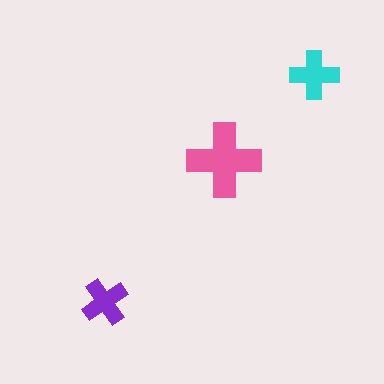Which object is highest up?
The cyan cross is topmost.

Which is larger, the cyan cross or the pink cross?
The pink one.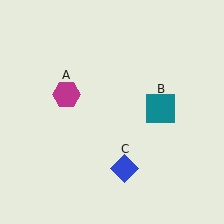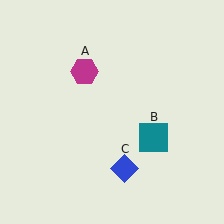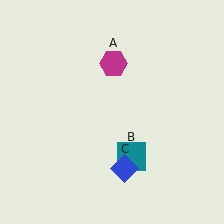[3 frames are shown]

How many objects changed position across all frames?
2 objects changed position: magenta hexagon (object A), teal square (object B).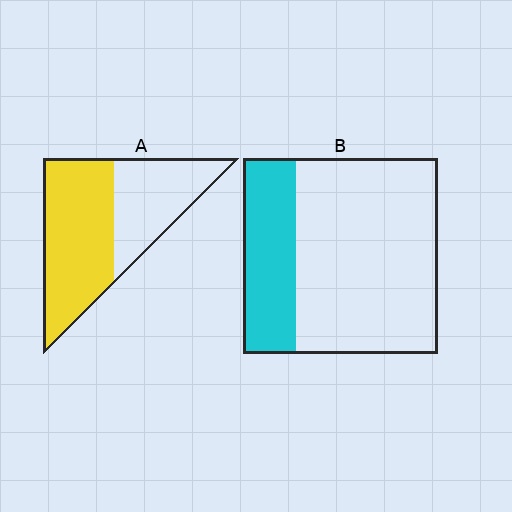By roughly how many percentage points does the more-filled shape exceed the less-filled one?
By roughly 30 percentage points (A over B).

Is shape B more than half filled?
No.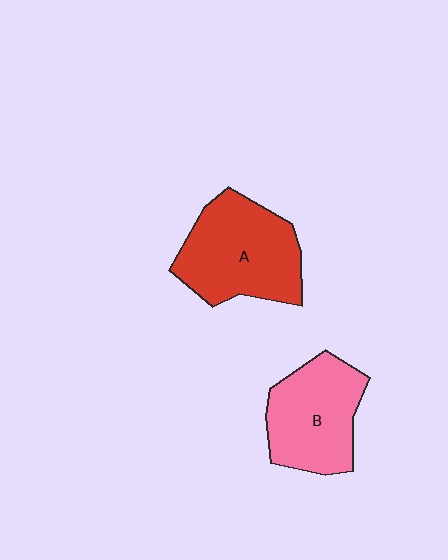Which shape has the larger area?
Shape A (red).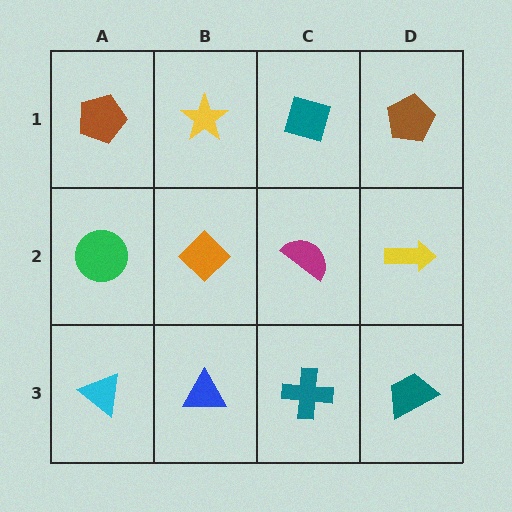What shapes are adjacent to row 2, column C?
A teal diamond (row 1, column C), a teal cross (row 3, column C), an orange diamond (row 2, column B), a yellow arrow (row 2, column D).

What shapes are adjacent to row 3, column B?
An orange diamond (row 2, column B), a cyan triangle (row 3, column A), a teal cross (row 3, column C).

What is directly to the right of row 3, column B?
A teal cross.